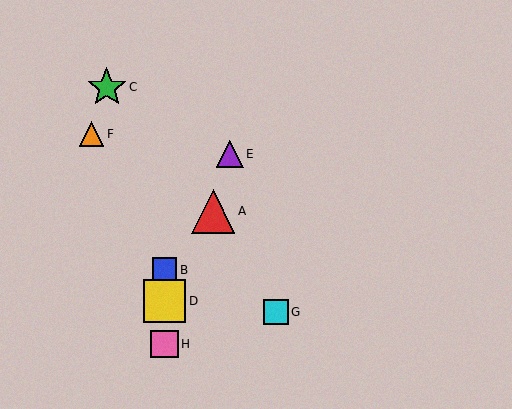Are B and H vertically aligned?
Yes, both are at x≈164.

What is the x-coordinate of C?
Object C is at x≈107.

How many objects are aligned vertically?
3 objects (B, D, H) are aligned vertically.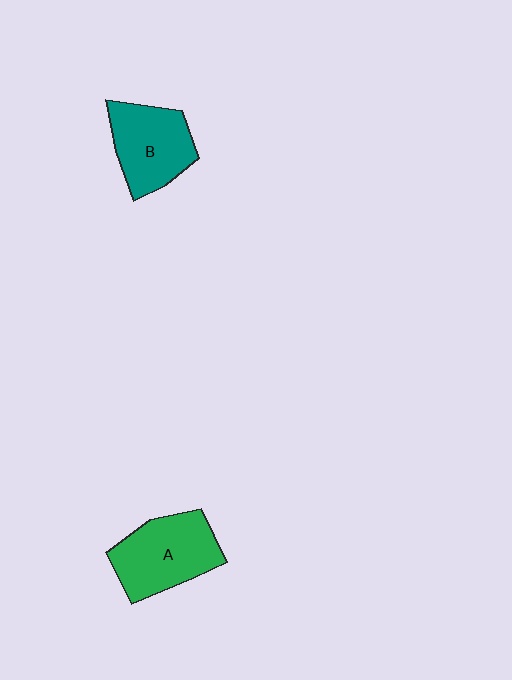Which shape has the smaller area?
Shape B (teal).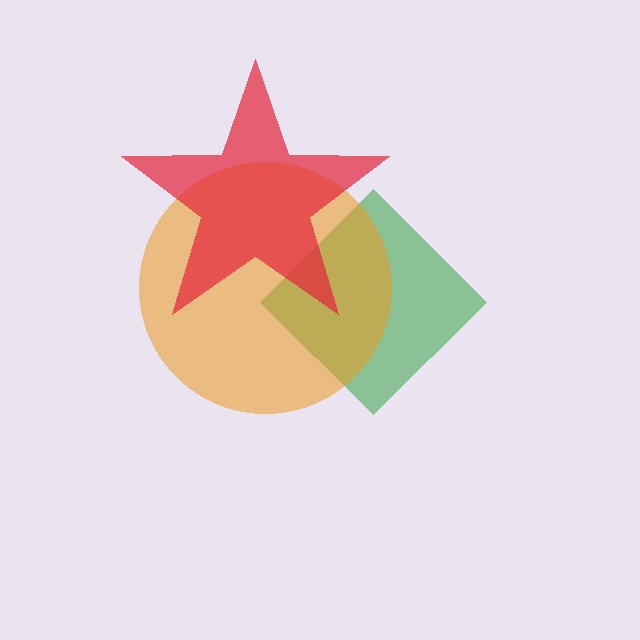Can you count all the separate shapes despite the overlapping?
Yes, there are 3 separate shapes.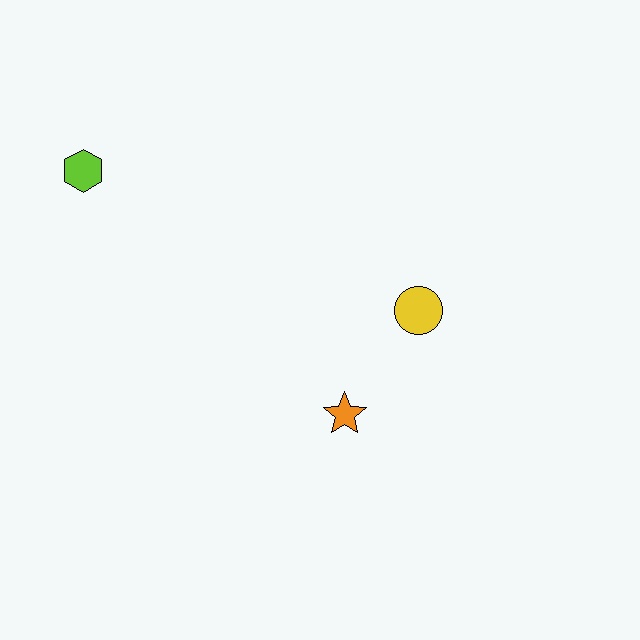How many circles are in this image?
There is 1 circle.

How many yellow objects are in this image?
There is 1 yellow object.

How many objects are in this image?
There are 3 objects.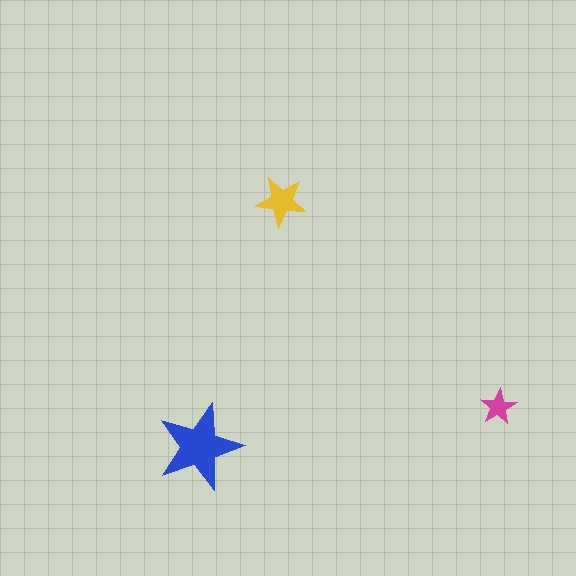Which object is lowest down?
The blue star is bottommost.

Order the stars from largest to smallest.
the blue one, the yellow one, the magenta one.